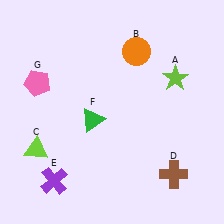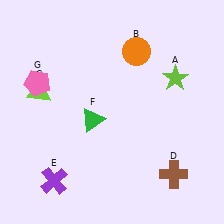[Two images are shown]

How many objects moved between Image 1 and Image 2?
1 object moved between the two images.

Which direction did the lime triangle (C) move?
The lime triangle (C) moved up.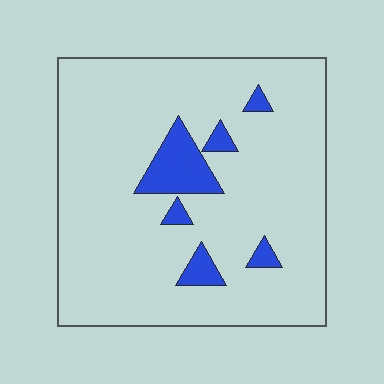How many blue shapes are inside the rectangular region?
6.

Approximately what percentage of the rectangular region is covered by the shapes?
Approximately 10%.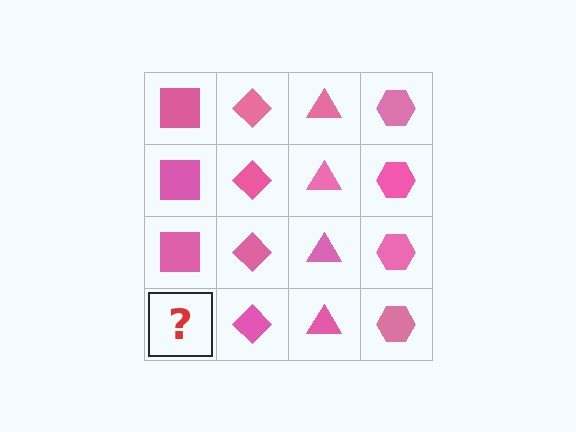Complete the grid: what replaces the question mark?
The question mark should be replaced with a pink square.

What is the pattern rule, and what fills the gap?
The rule is that each column has a consistent shape. The gap should be filled with a pink square.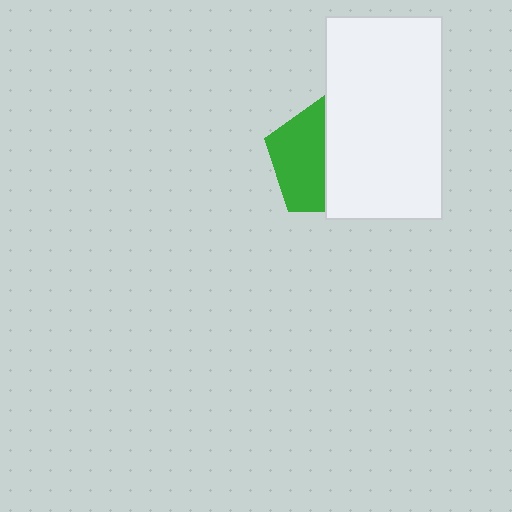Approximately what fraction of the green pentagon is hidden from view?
Roughly 52% of the green pentagon is hidden behind the white rectangle.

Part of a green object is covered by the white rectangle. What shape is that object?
It is a pentagon.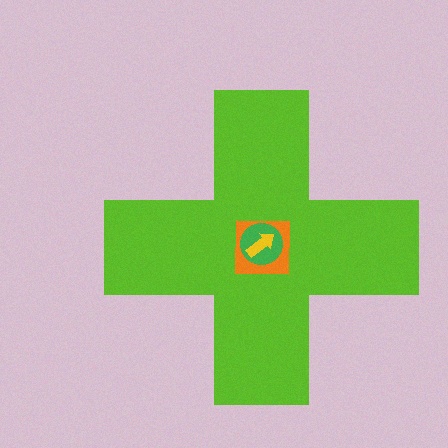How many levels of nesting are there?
4.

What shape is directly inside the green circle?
The yellow arrow.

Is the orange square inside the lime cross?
Yes.